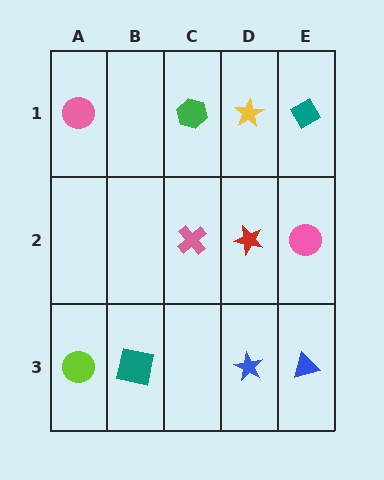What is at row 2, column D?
A red star.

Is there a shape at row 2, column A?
No, that cell is empty.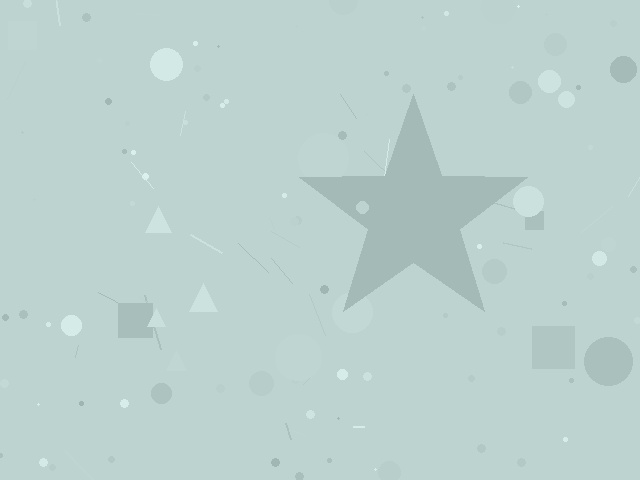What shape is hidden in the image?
A star is hidden in the image.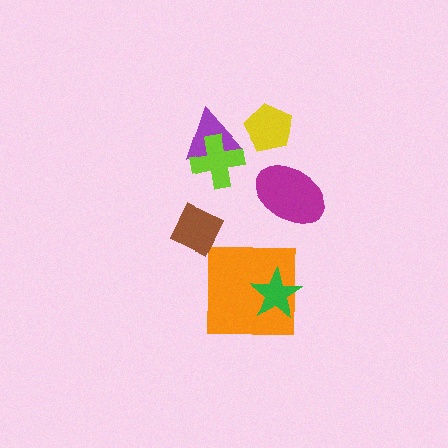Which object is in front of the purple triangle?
The lime cross is in front of the purple triangle.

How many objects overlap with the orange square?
1 object overlaps with the orange square.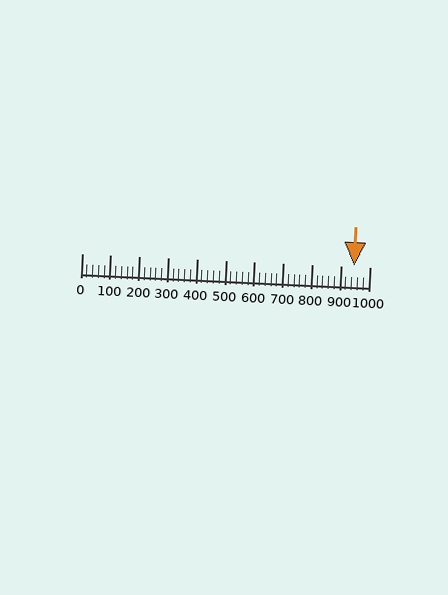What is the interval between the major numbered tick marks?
The major tick marks are spaced 100 units apart.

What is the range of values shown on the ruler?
The ruler shows values from 0 to 1000.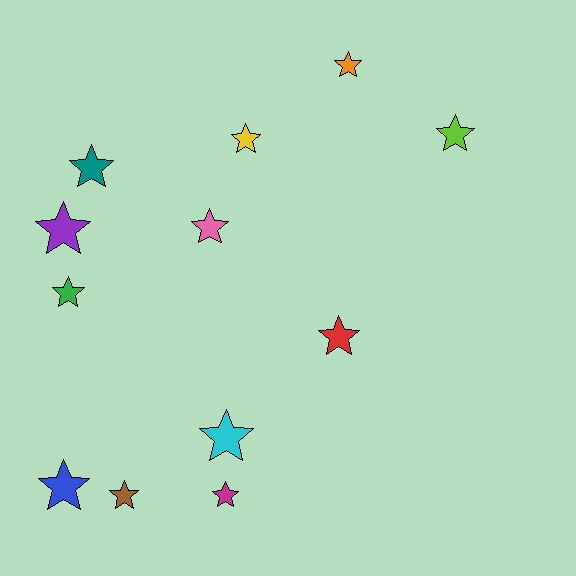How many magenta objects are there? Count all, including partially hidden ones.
There is 1 magenta object.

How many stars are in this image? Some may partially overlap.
There are 12 stars.